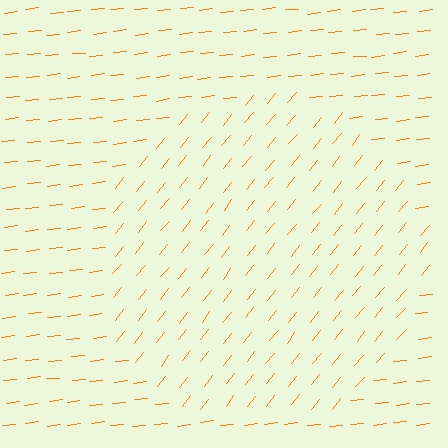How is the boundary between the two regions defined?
The boundary is defined purely by a change in line orientation (approximately 45 degrees difference). All lines are the same color and thickness.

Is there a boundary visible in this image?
Yes, there is a texture boundary formed by a change in line orientation.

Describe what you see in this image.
The image is filled with small orange line segments. A circle region in the image has lines oriented differently from the surrounding lines, creating a visible texture boundary.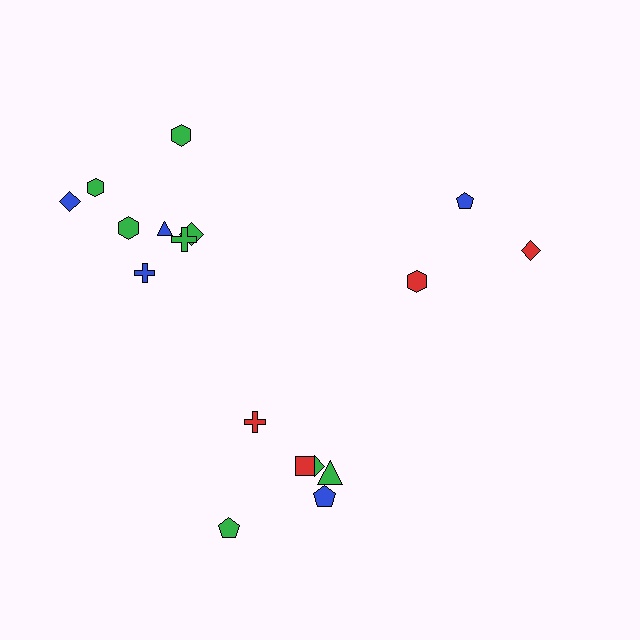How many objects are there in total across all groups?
There are 17 objects.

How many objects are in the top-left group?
There are 8 objects.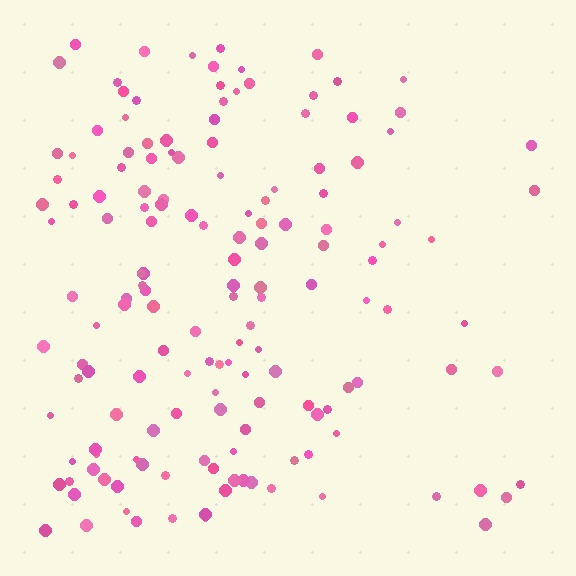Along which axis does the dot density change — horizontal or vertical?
Horizontal.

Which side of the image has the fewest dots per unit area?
The right.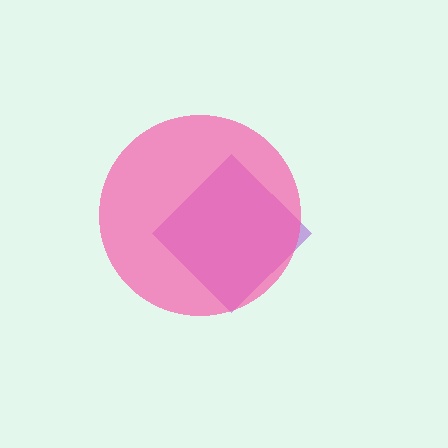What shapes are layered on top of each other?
The layered shapes are: a purple diamond, a pink circle.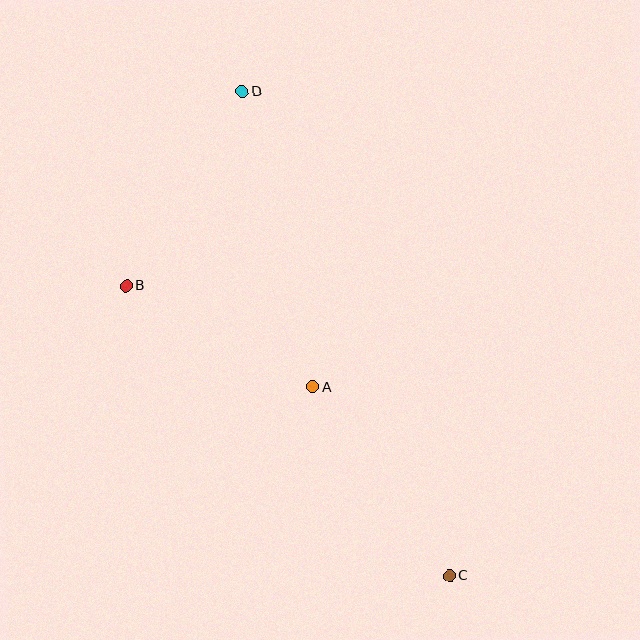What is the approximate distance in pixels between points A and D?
The distance between A and D is approximately 304 pixels.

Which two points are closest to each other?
Points A and B are closest to each other.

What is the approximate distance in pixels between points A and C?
The distance between A and C is approximately 233 pixels.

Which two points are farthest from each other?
Points C and D are farthest from each other.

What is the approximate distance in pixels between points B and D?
The distance between B and D is approximately 226 pixels.